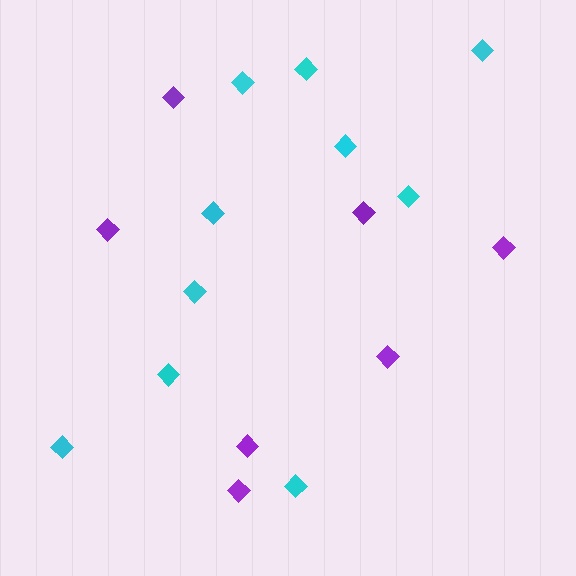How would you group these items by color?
There are 2 groups: one group of cyan diamonds (10) and one group of purple diamonds (7).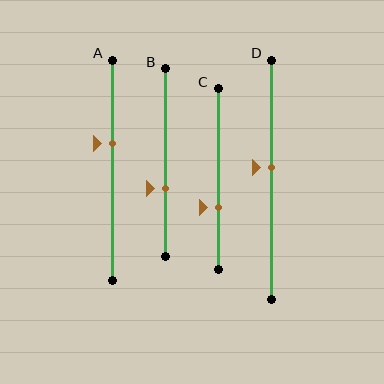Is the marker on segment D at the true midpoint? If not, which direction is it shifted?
No, the marker on segment D is shifted upward by about 5% of the segment length.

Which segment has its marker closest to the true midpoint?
Segment D has its marker closest to the true midpoint.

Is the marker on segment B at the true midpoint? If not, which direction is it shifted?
No, the marker on segment B is shifted downward by about 14% of the segment length.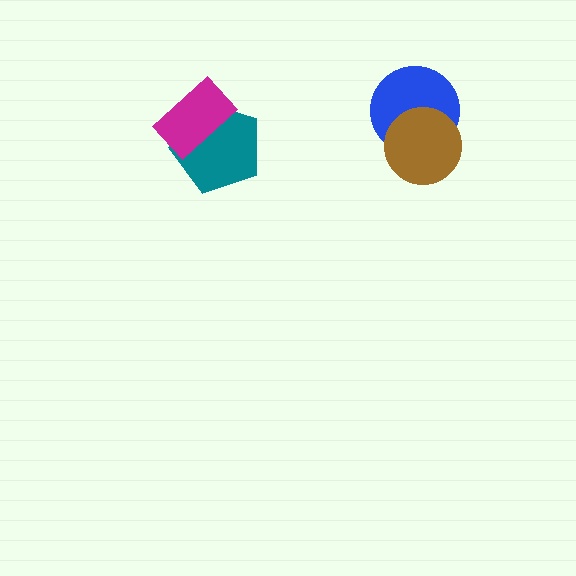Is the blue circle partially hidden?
Yes, it is partially covered by another shape.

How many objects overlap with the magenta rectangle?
1 object overlaps with the magenta rectangle.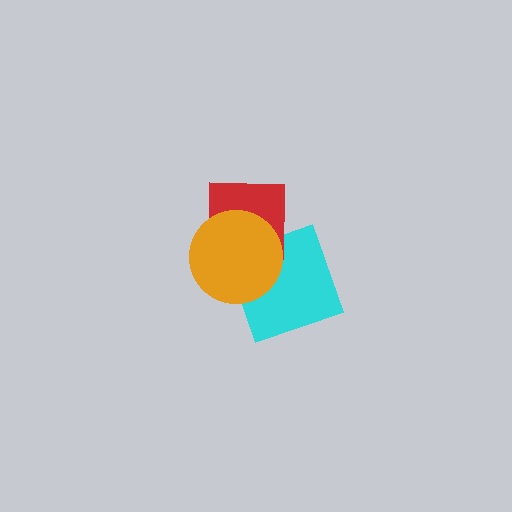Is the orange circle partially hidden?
No, no other shape covers it.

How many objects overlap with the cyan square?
2 objects overlap with the cyan square.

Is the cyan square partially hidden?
Yes, it is partially covered by another shape.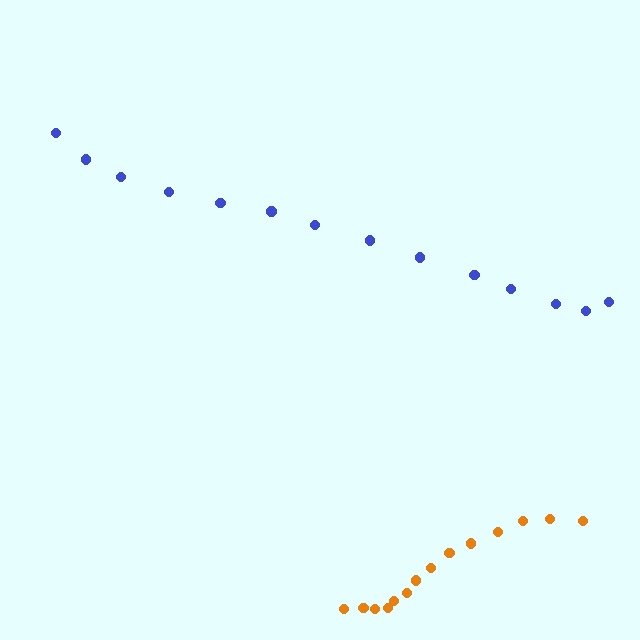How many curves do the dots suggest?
There are 2 distinct paths.